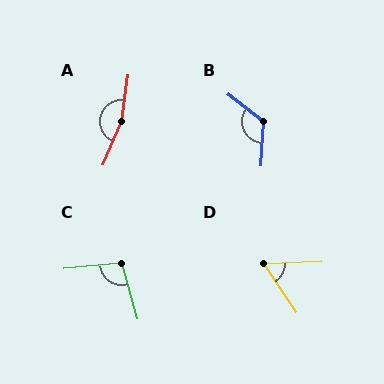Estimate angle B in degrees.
Approximately 124 degrees.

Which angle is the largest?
A, at approximately 164 degrees.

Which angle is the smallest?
D, at approximately 58 degrees.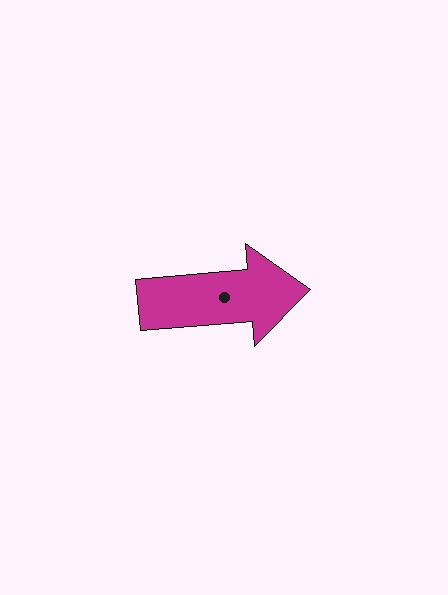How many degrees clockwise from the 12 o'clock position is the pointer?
Approximately 85 degrees.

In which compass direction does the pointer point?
East.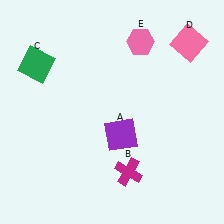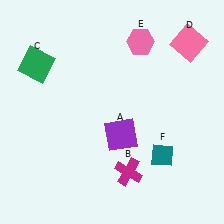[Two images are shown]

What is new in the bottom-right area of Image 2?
A teal diamond (F) was added in the bottom-right area of Image 2.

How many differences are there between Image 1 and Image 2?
There is 1 difference between the two images.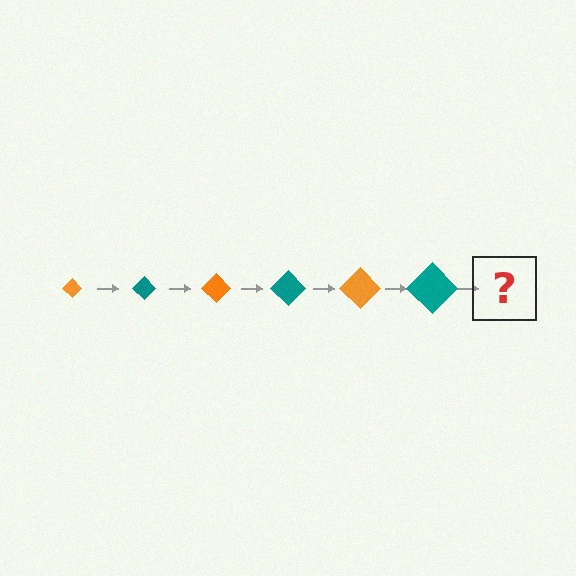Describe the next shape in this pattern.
It should be an orange diamond, larger than the previous one.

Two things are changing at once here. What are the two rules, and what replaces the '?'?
The two rules are that the diamond grows larger each step and the color cycles through orange and teal. The '?' should be an orange diamond, larger than the previous one.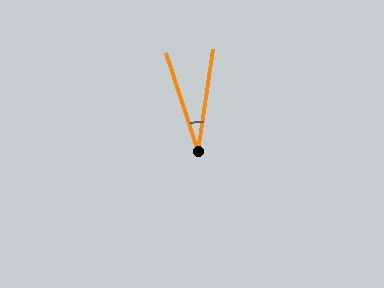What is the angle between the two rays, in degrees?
Approximately 26 degrees.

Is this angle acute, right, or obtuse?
It is acute.